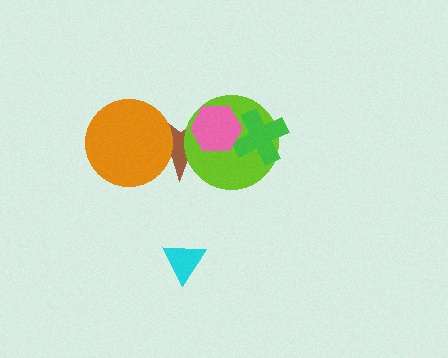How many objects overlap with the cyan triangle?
0 objects overlap with the cyan triangle.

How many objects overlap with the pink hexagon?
3 objects overlap with the pink hexagon.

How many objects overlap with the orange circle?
1 object overlaps with the orange circle.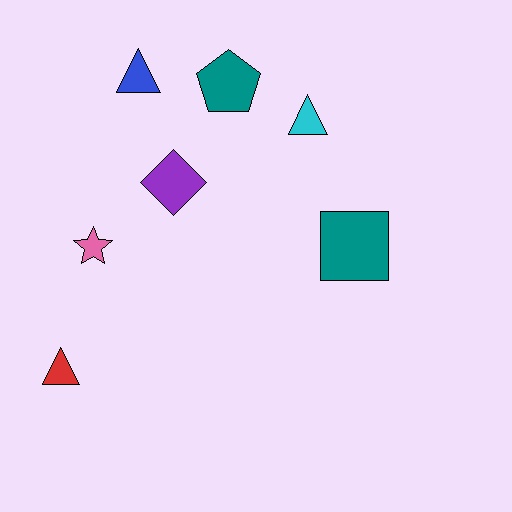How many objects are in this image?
There are 7 objects.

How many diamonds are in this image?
There is 1 diamond.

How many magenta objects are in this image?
There are no magenta objects.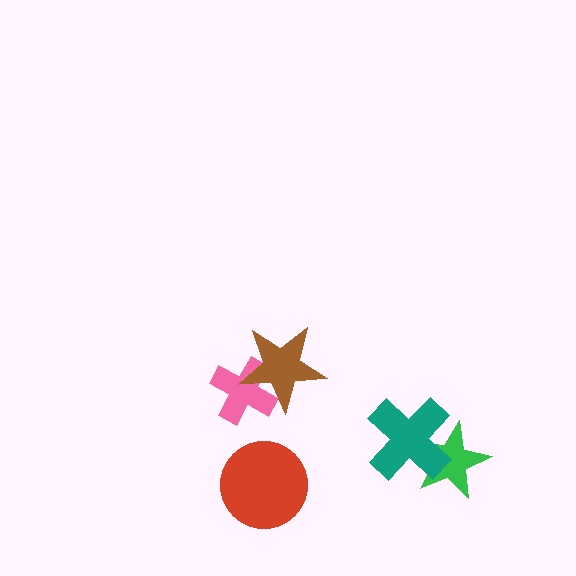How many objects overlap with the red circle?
0 objects overlap with the red circle.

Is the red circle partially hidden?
No, no other shape covers it.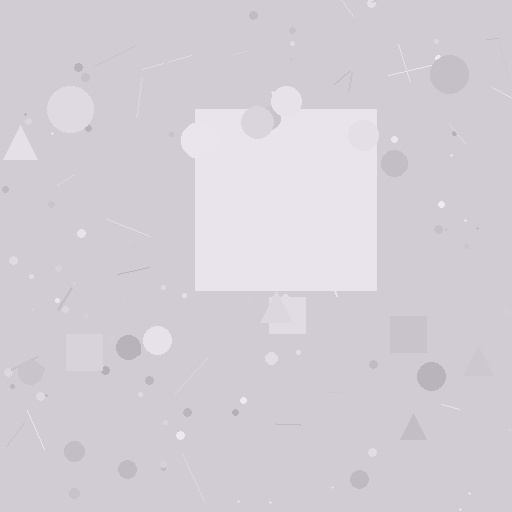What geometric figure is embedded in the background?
A square is embedded in the background.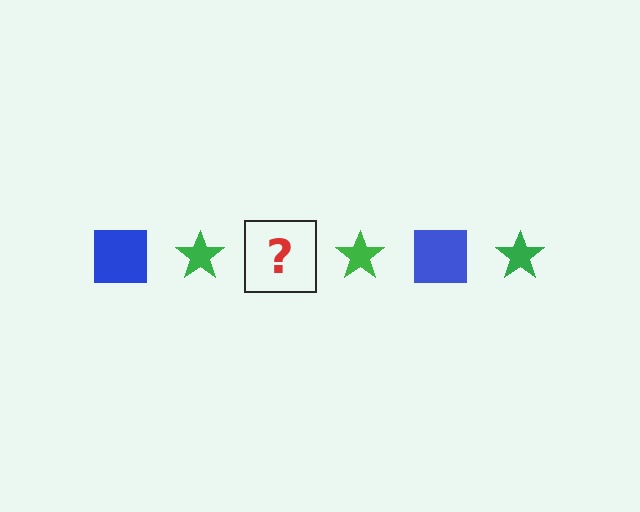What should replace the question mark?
The question mark should be replaced with a blue square.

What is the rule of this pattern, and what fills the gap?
The rule is that the pattern alternates between blue square and green star. The gap should be filled with a blue square.